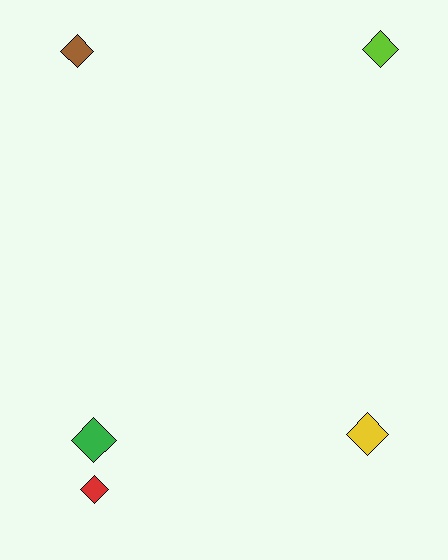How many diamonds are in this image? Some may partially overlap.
There are 5 diamonds.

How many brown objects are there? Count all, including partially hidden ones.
There is 1 brown object.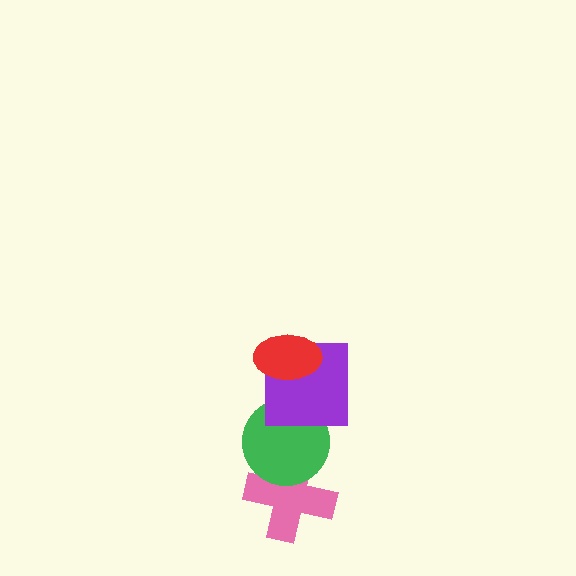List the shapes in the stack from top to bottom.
From top to bottom: the red ellipse, the purple square, the green circle, the pink cross.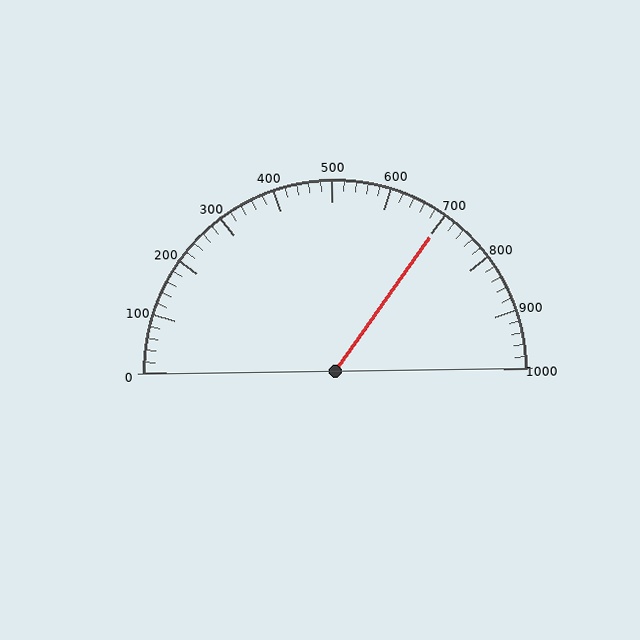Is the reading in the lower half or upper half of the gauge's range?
The reading is in the upper half of the range (0 to 1000).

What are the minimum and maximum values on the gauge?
The gauge ranges from 0 to 1000.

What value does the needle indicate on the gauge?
The needle indicates approximately 700.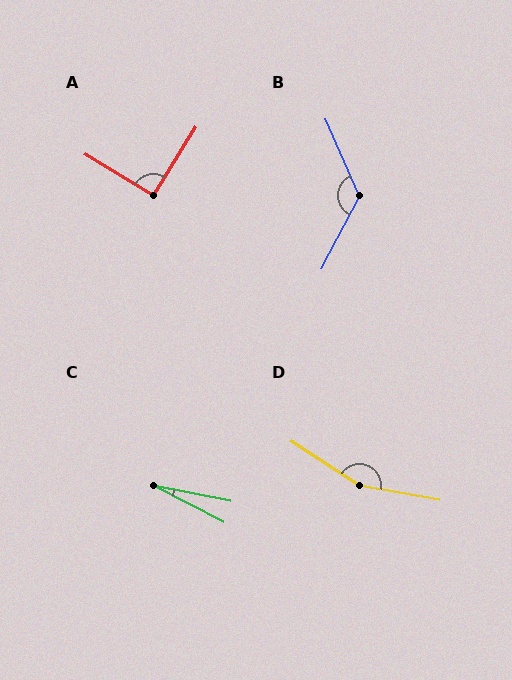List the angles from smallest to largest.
C (17°), A (91°), B (129°), D (157°).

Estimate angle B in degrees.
Approximately 129 degrees.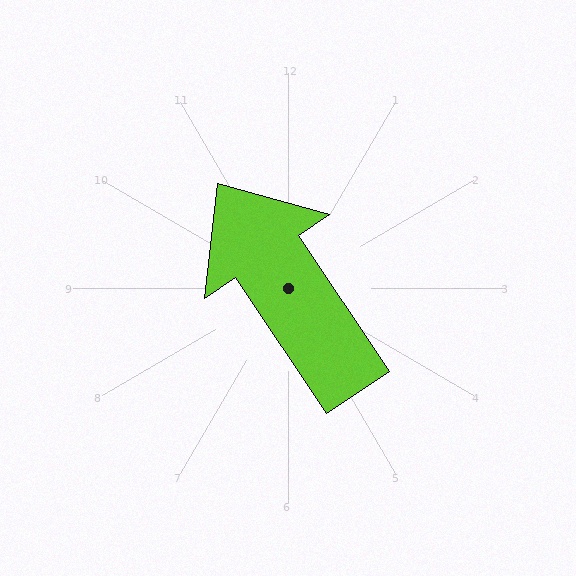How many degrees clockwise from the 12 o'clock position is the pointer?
Approximately 326 degrees.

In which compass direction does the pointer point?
Northwest.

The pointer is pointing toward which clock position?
Roughly 11 o'clock.